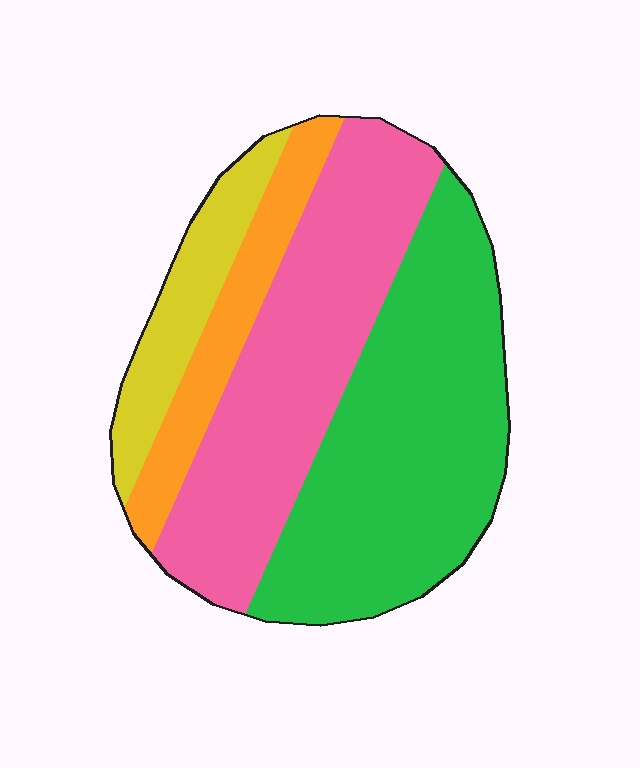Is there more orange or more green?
Green.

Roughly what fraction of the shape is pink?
Pink takes up between a third and a half of the shape.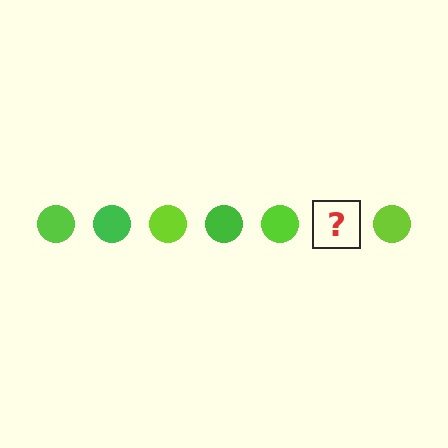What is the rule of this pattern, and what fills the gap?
The rule is that the pattern cycles through lime, green circles. The gap should be filled with a green circle.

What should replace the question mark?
The question mark should be replaced with a green circle.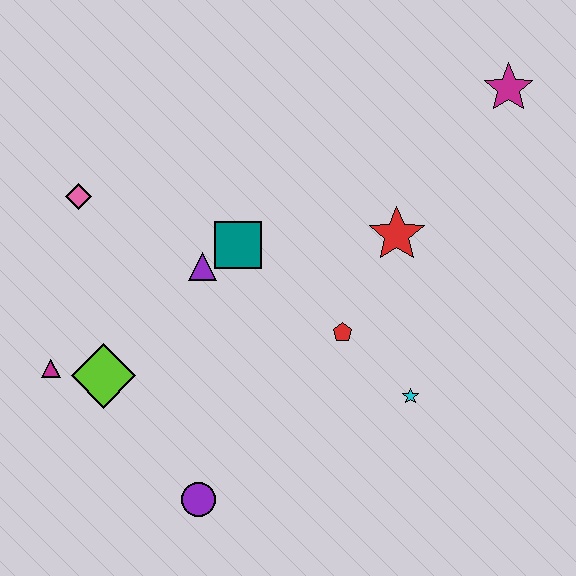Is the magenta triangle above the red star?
No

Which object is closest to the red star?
The red pentagon is closest to the red star.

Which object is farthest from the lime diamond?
The magenta star is farthest from the lime diamond.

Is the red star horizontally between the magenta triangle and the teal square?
No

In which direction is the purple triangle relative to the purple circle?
The purple triangle is above the purple circle.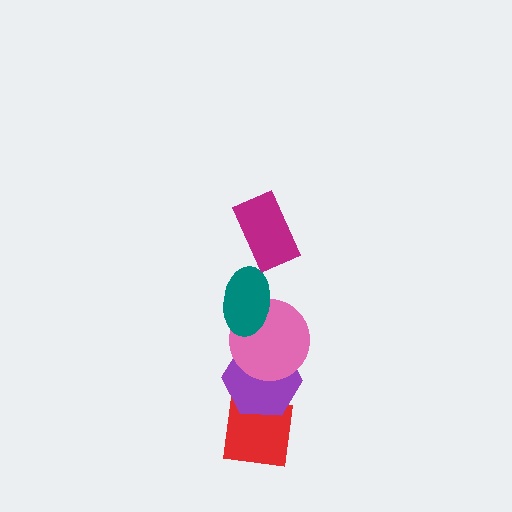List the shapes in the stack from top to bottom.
From top to bottom: the magenta rectangle, the teal ellipse, the pink circle, the purple hexagon, the red square.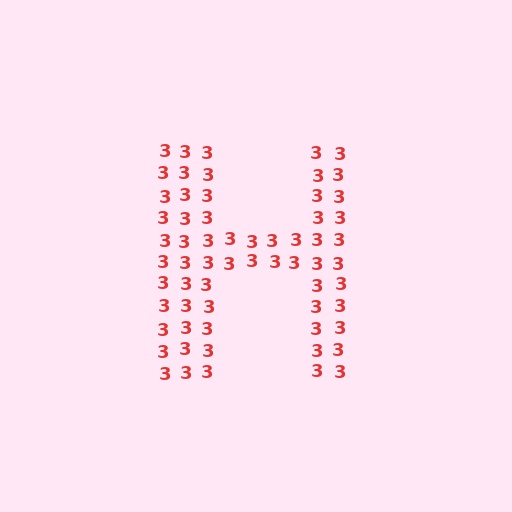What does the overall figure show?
The overall figure shows the letter H.